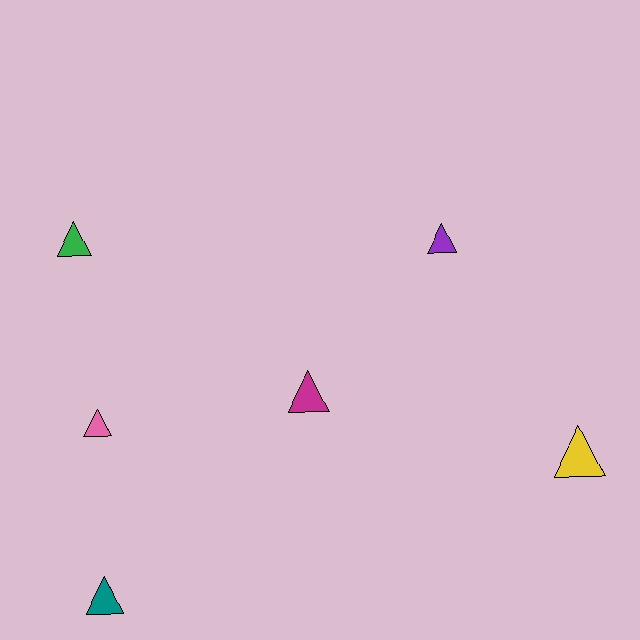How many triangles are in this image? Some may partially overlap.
There are 6 triangles.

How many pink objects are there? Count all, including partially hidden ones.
There is 1 pink object.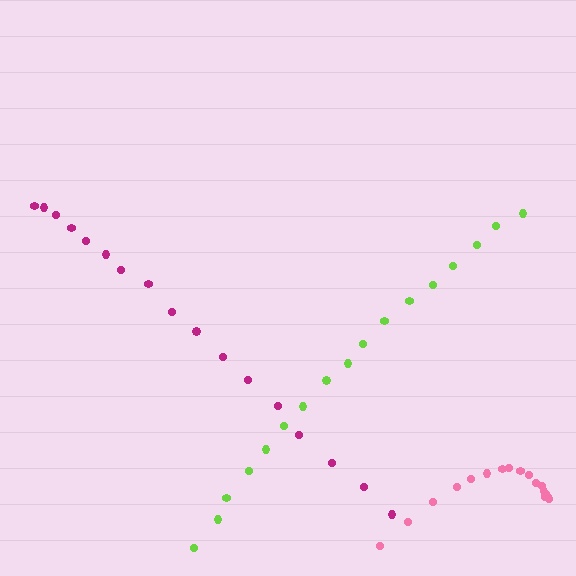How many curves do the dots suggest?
There are 3 distinct paths.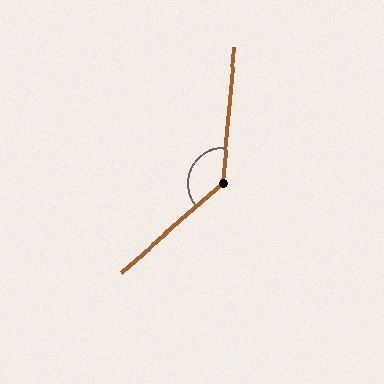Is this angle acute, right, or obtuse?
It is obtuse.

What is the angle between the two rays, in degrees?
Approximately 136 degrees.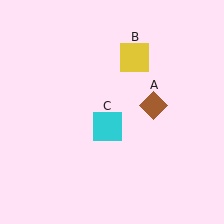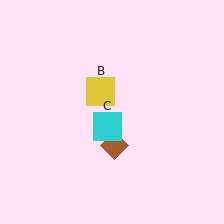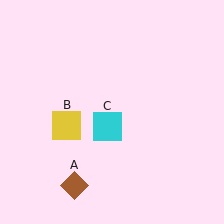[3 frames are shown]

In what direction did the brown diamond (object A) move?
The brown diamond (object A) moved down and to the left.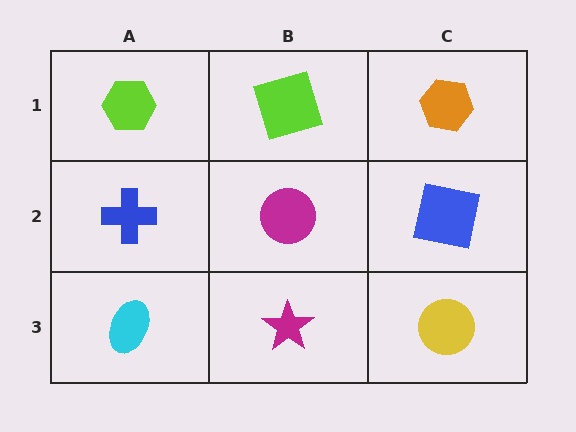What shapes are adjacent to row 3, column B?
A magenta circle (row 2, column B), a cyan ellipse (row 3, column A), a yellow circle (row 3, column C).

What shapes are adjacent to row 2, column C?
An orange hexagon (row 1, column C), a yellow circle (row 3, column C), a magenta circle (row 2, column B).